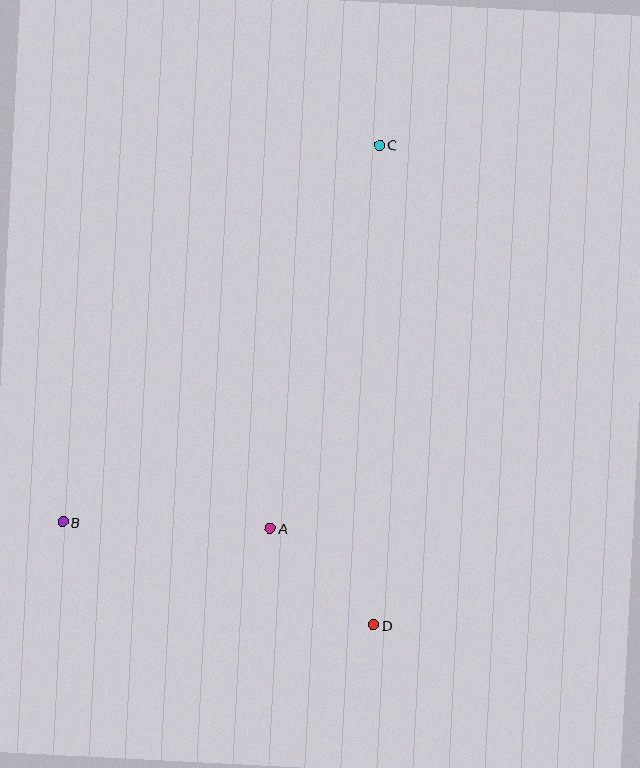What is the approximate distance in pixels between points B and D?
The distance between B and D is approximately 327 pixels.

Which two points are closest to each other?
Points A and D are closest to each other.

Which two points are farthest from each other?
Points B and C are farthest from each other.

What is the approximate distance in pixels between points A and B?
The distance between A and B is approximately 207 pixels.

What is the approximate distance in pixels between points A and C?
The distance between A and C is approximately 399 pixels.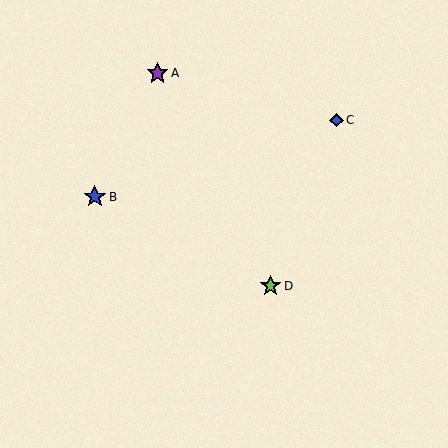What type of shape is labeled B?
Shape B is a blue star.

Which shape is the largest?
The blue star (labeled B) is the largest.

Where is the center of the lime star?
The center of the lime star is at (270, 286).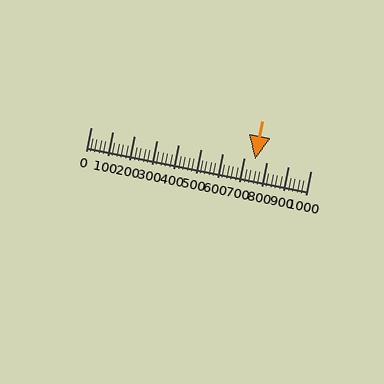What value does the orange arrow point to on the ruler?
The orange arrow points to approximately 749.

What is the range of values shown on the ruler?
The ruler shows values from 0 to 1000.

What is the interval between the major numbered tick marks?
The major tick marks are spaced 100 units apart.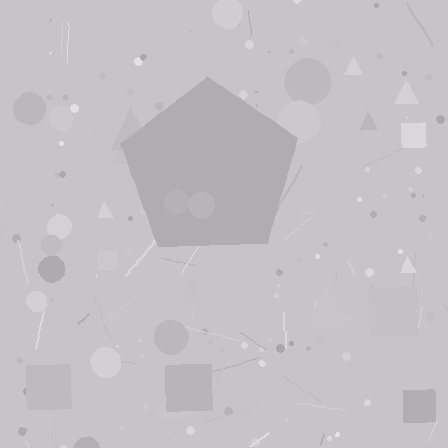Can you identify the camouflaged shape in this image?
The camouflaged shape is a pentagon.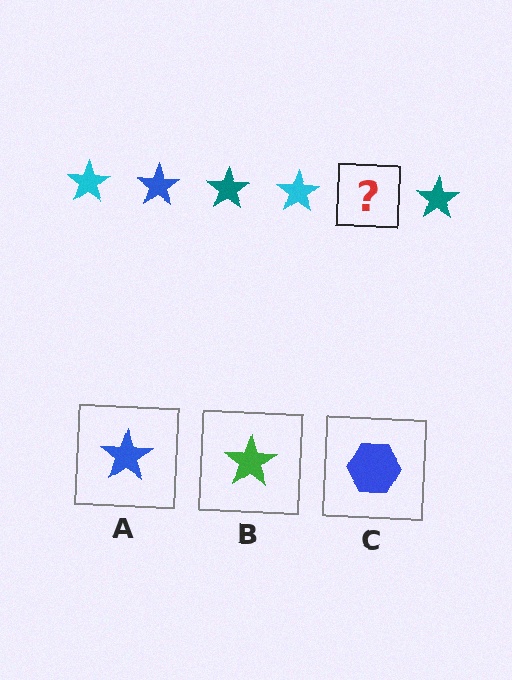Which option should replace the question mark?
Option A.